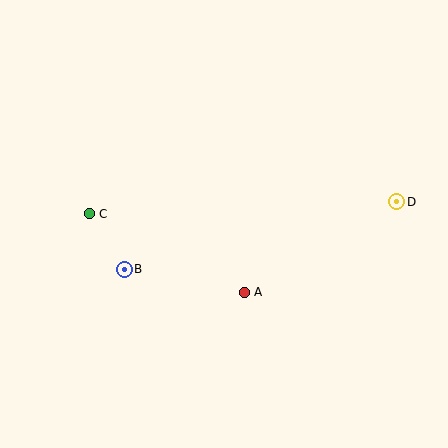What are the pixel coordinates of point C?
Point C is at (89, 214).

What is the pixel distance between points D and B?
The distance between D and B is 281 pixels.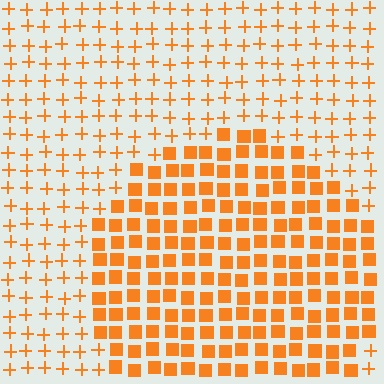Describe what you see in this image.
The image is filled with small orange elements arranged in a uniform grid. A circle-shaped region contains squares, while the surrounding area contains plus signs. The boundary is defined purely by the change in element shape.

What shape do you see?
I see a circle.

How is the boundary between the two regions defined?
The boundary is defined by a change in element shape: squares inside vs. plus signs outside. All elements share the same color and spacing.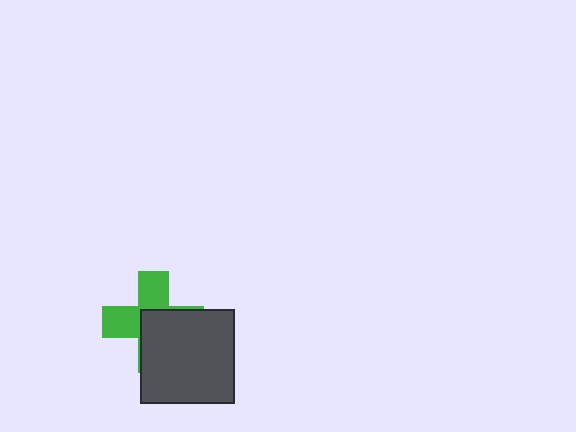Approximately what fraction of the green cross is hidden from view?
Roughly 52% of the green cross is hidden behind the dark gray square.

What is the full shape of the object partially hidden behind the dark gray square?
The partially hidden object is a green cross.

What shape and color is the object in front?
The object in front is a dark gray square.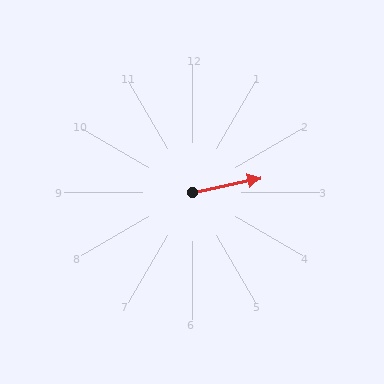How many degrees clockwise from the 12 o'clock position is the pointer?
Approximately 78 degrees.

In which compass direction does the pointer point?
East.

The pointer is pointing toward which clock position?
Roughly 3 o'clock.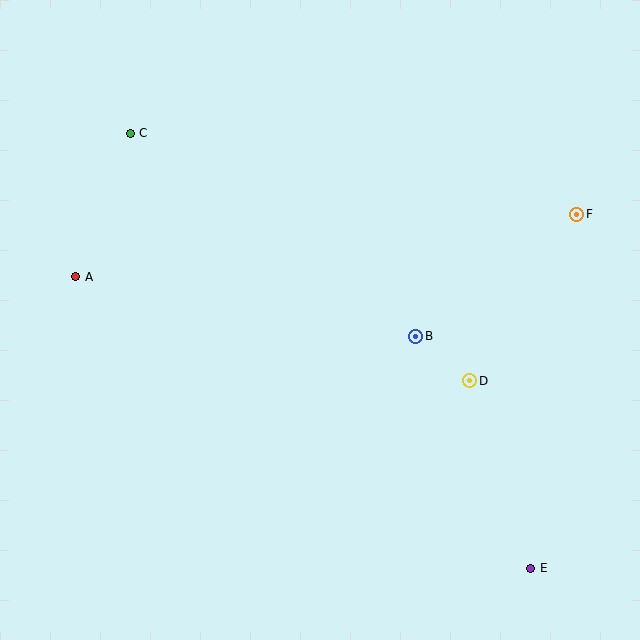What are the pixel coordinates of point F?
Point F is at (577, 214).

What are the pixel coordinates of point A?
Point A is at (76, 277).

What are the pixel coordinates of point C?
Point C is at (130, 133).